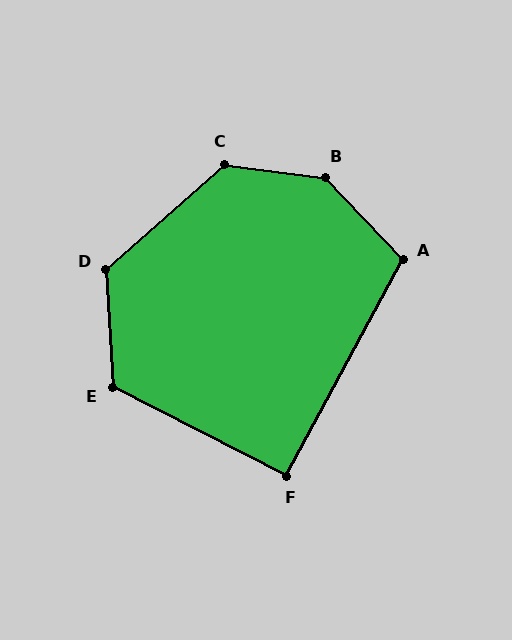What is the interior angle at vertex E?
Approximately 120 degrees (obtuse).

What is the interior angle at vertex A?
Approximately 109 degrees (obtuse).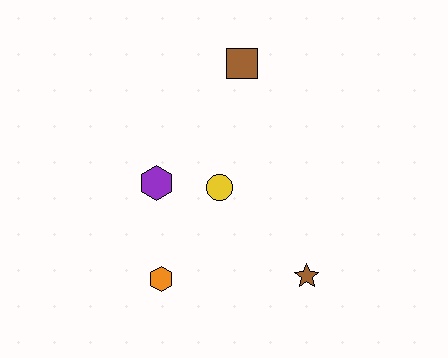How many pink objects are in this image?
There are no pink objects.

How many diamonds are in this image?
There are no diamonds.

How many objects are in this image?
There are 5 objects.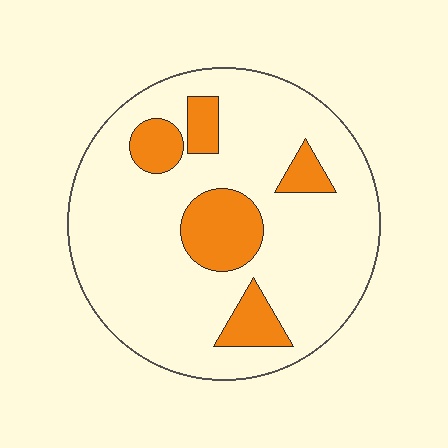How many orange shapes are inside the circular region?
5.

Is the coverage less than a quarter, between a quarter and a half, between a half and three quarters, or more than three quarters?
Less than a quarter.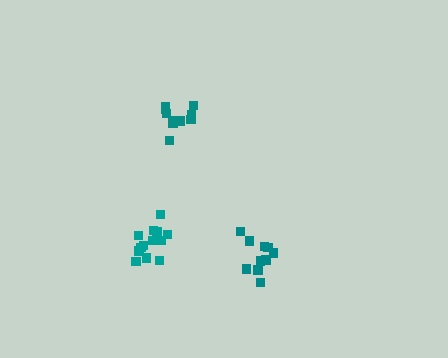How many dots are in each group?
Group 1: 11 dots, Group 2: 13 dots, Group 3: 11 dots (35 total).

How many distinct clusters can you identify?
There are 3 distinct clusters.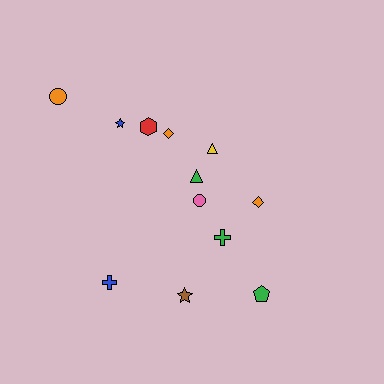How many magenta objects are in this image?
There are no magenta objects.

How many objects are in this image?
There are 12 objects.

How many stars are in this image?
There are 2 stars.